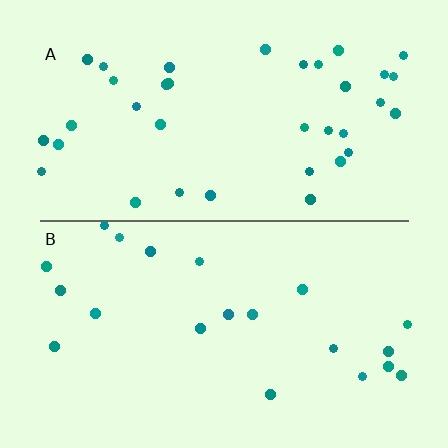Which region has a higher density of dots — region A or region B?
A (the top).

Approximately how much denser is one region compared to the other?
Approximately 1.8× — region A over region B.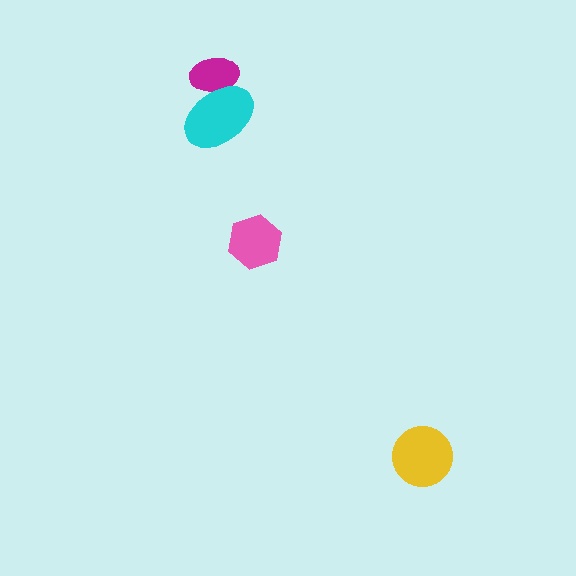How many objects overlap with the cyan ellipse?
1 object overlaps with the cyan ellipse.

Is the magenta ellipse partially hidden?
Yes, it is partially covered by another shape.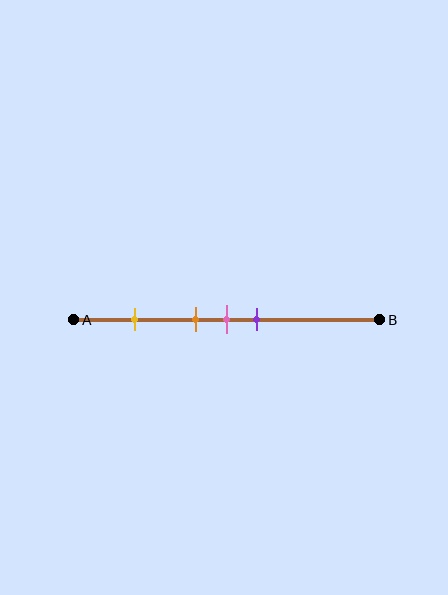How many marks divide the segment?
There are 4 marks dividing the segment.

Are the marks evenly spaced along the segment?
No, the marks are not evenly spaced.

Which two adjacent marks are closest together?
The orange and pink marks are the closest adjacent pair.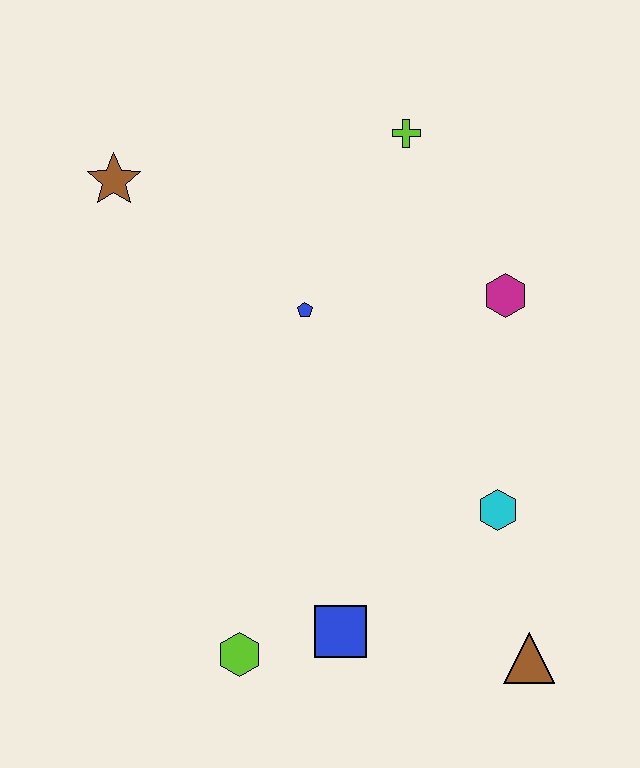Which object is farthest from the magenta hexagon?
The lime hexagon is farthest from the magenta hexagon.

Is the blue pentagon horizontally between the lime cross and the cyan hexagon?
No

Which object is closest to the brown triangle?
The cyan hexagon is closest to the brown triangle.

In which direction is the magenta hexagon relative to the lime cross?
The magenta hexagon is below the lime cross.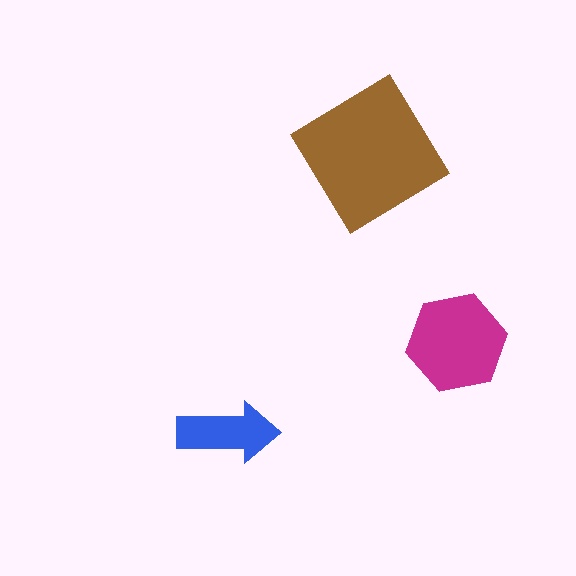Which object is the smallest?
The blue arrow.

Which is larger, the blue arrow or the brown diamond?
The brown diamond.